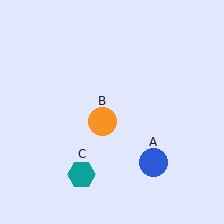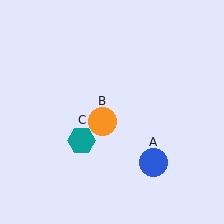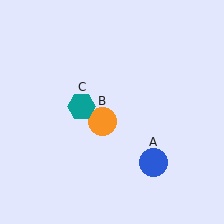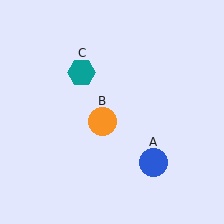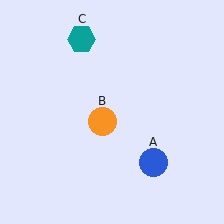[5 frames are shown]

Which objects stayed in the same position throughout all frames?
Blue circle (object A) and orange circle (object B) remained stationary.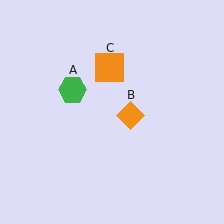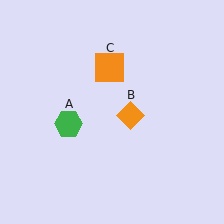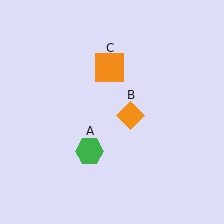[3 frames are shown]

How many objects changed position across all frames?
1 object changed position: green hexagon (object A).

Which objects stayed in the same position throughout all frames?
Orange diamond (object B) and orange square (object C) remained stationary.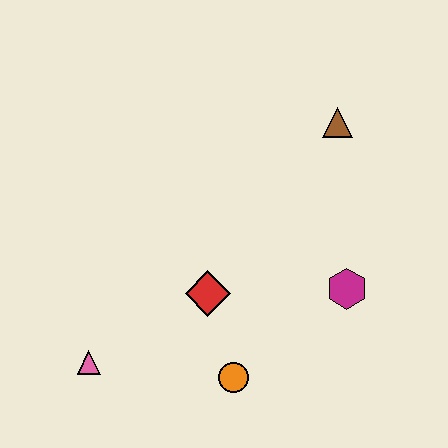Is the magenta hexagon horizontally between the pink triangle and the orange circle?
No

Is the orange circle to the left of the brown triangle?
Yes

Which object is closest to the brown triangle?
The magenta hexagon is closest to the brown triangle.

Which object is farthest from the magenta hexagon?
The pink triangle is farthest from the magenta hexagon.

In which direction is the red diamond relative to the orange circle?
The red diamond is above the orange circle.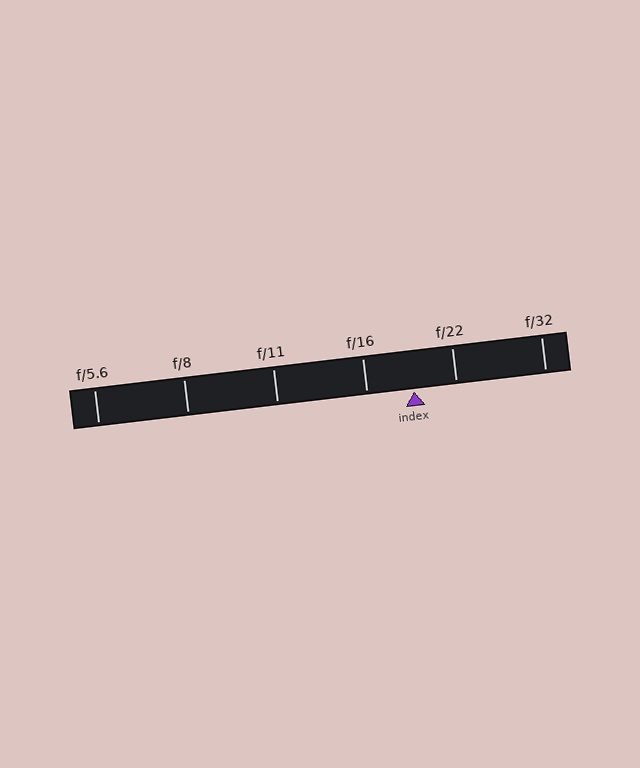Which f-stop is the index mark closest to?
The index mark is closest to f/22.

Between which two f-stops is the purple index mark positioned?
The index mark is between f/16 and f/22.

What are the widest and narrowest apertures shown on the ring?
The widest aperture shown is f/5.6 and the narrowest is f/32.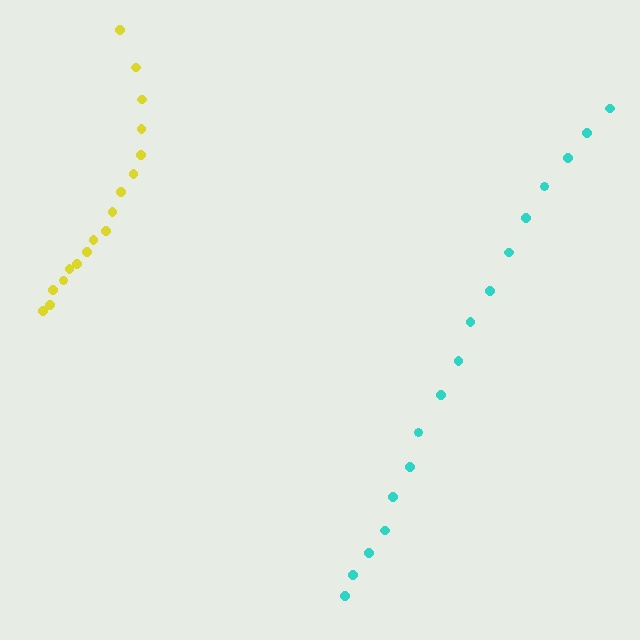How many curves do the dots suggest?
There are 2 distinct paths.